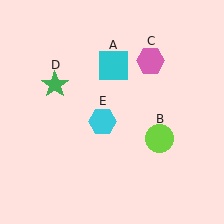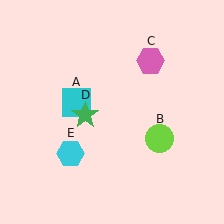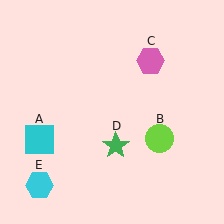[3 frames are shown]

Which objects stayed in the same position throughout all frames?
Lime circle (object B) and pink hexagon (object C) remained stationary.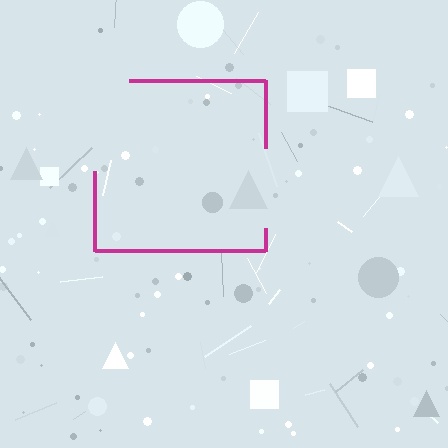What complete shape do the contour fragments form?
The contour fragments form a square.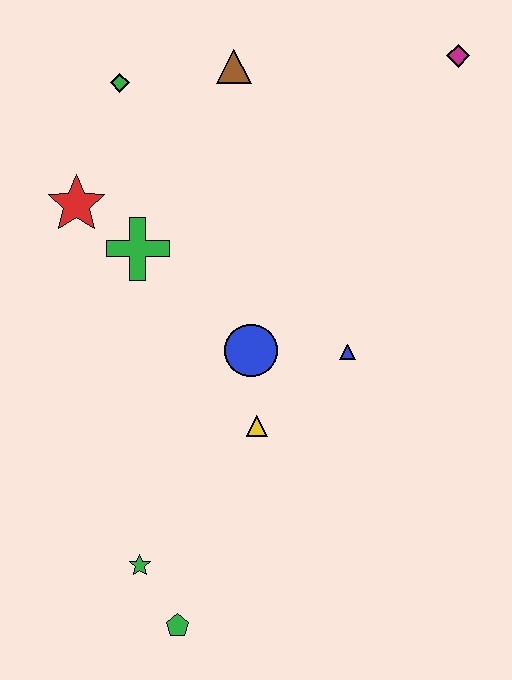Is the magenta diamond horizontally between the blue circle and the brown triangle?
No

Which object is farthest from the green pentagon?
The magenta diamond is farthest from the green pentagon.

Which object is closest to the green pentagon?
The green star is closest to the green pentagon.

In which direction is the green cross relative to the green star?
The green cross is above the green star.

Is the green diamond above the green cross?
Yes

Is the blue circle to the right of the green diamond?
Yes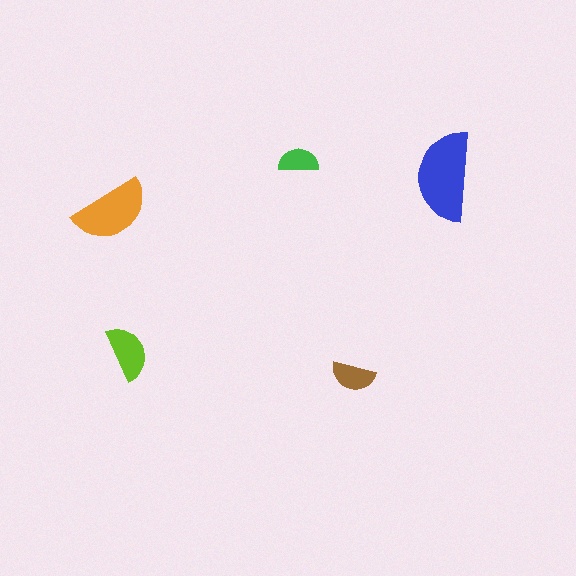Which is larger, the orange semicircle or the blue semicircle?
The blue one.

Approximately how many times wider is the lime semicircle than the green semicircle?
About 1.5 times wider.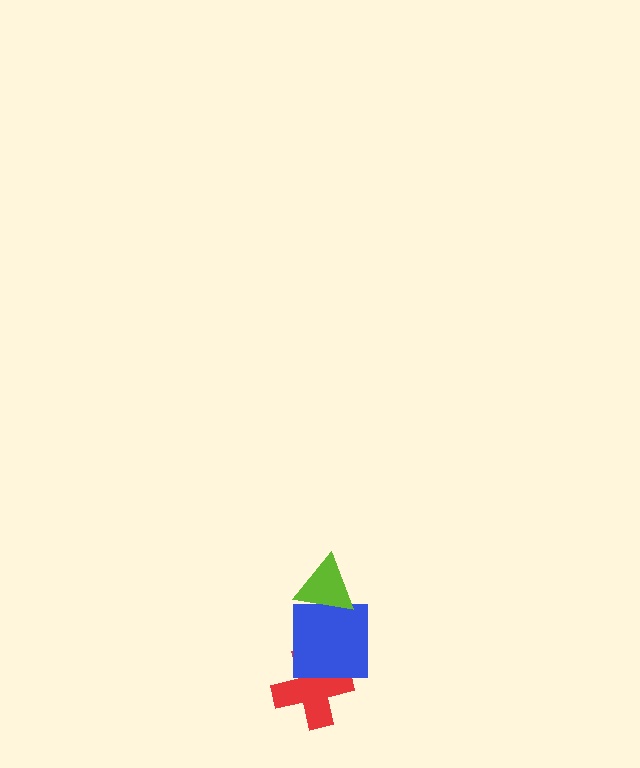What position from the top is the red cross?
The red cross is 3rd from the top.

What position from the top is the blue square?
The blue square is 2nd from the top.